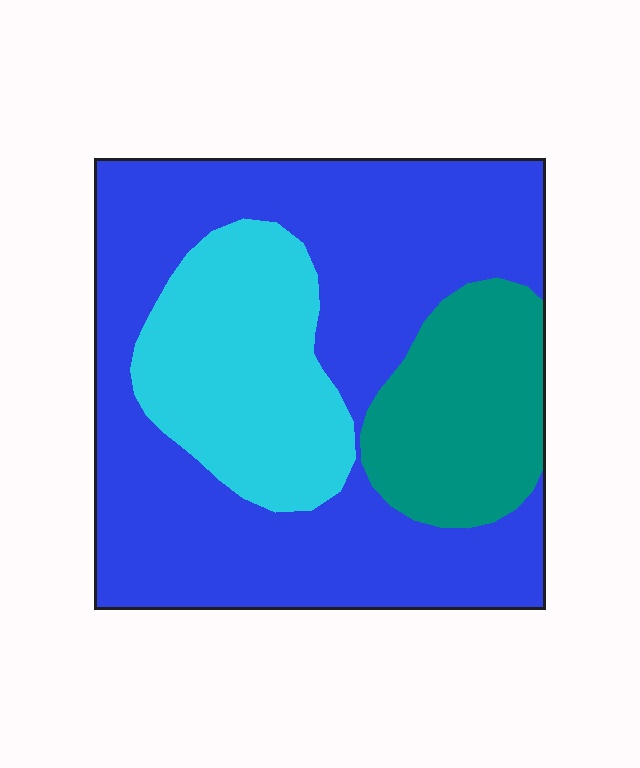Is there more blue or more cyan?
Blue.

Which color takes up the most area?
Blue, at roughly 60%.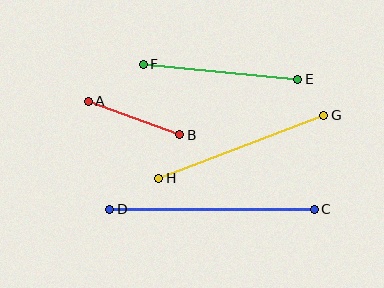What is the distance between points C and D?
The distance is approximately 204 pixels.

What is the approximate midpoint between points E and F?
The midpoint is at approximately (220, 72) pixels.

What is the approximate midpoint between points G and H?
The midpoint is at approximately (241, 147) pixels.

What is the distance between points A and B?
The distance is approximately 97 pixels.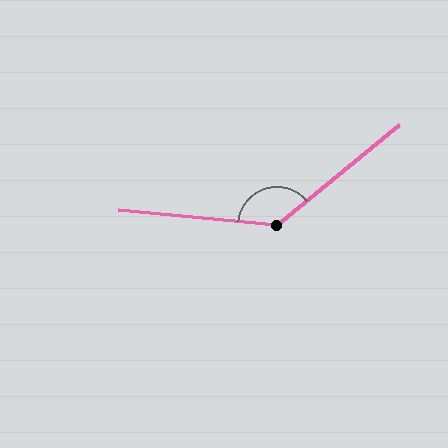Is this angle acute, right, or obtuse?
It is obtuse.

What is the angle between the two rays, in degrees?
Approximately 135 degrees.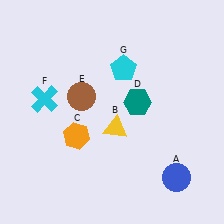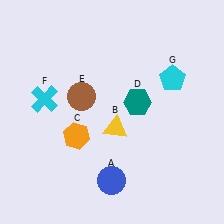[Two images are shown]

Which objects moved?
The objects that moved are: the blue circle (A), the cyan pentagon (G).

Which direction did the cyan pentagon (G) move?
The cyan pentagon (G) moved right.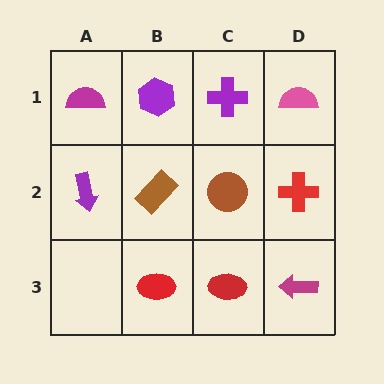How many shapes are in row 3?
3 shapes.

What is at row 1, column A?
A magenta semicircle.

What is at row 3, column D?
A magenta arrow.